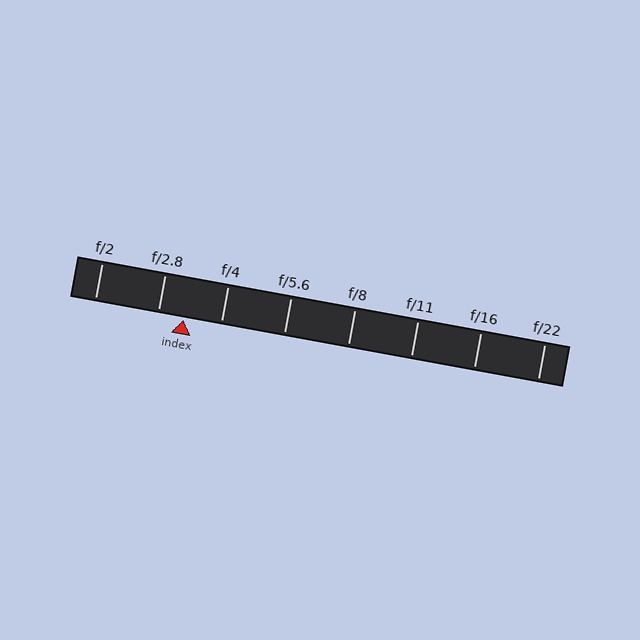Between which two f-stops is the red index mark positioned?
The index mark is between f/2.8 and f/4.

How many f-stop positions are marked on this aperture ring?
There are 8 f-stop positions marked.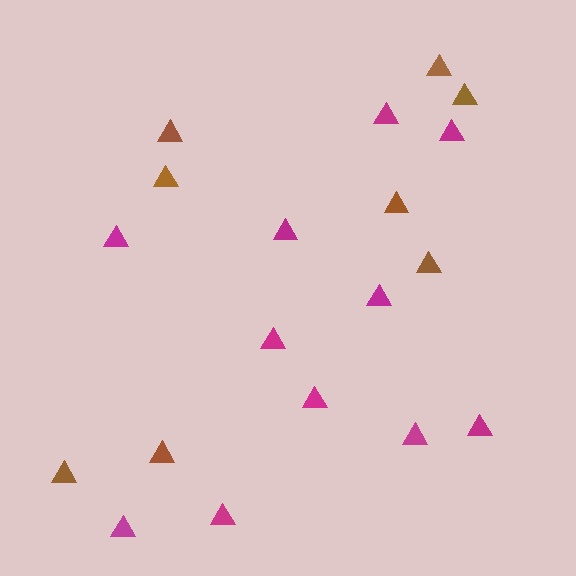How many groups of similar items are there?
There are 2 groups: one group of magenta triangles (11) and one group of brown triangles (8).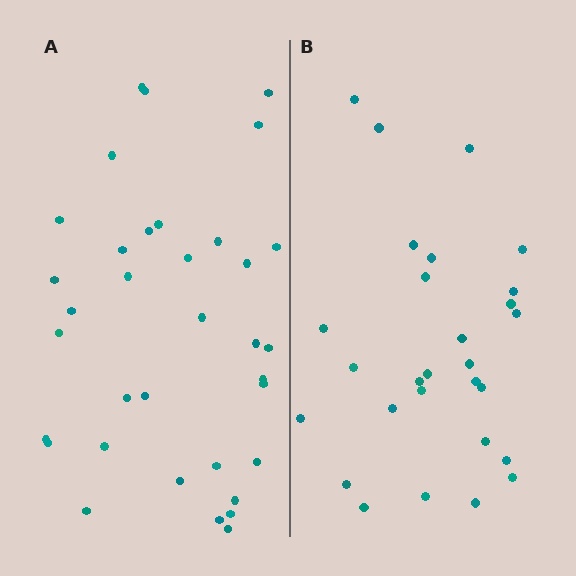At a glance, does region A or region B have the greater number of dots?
Region A (the left region) has more dots.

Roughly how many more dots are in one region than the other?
Region A has roughly 8 or so more dots than region B.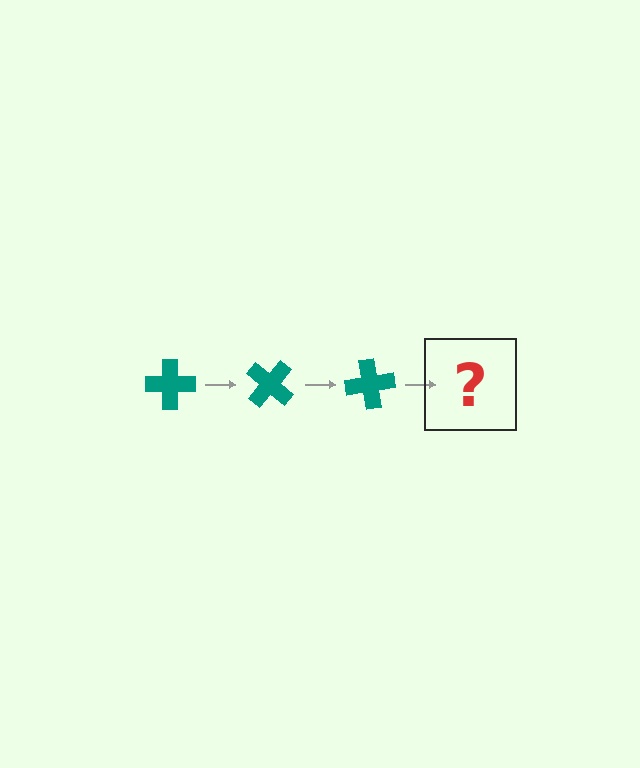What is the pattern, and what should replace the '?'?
The pattern is that the cross rotates 40 degrees each step. The '?' should be a teal cross rotated 120 degrees.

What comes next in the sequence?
The next element should be a teal cross rotated 120 degrees.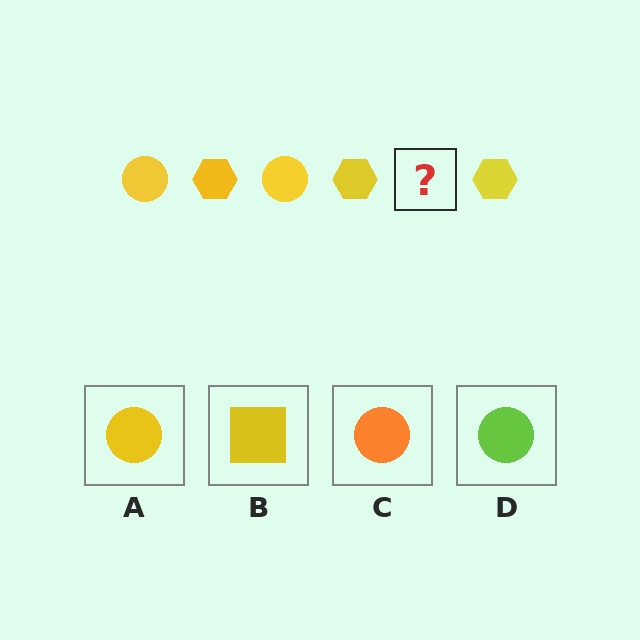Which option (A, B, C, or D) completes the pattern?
A.